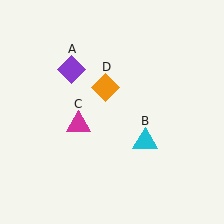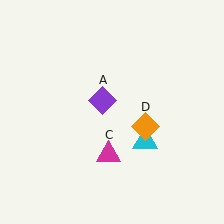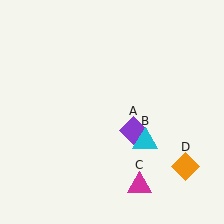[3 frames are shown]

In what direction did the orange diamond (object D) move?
The orange diamond (object D) moved down and to the right.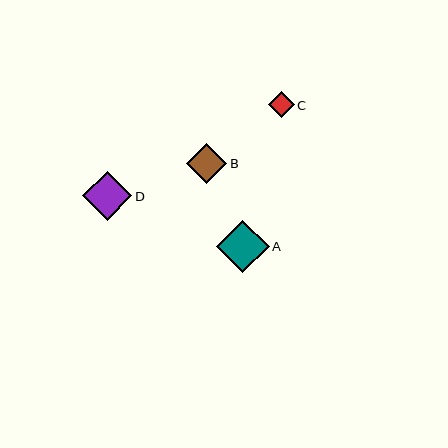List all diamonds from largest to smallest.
From largest to smallest: A, D, B, C.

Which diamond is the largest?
Diamond A is the largest with a size of approximately 52 pixels.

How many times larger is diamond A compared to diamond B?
Diamond A is approximately 1.3 times the size of diamond B.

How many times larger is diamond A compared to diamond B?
Diamond A is approximately 1.3 times the size of diamond B.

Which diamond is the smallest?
Diamond C is the smallest with a size of approximately 26 pixels.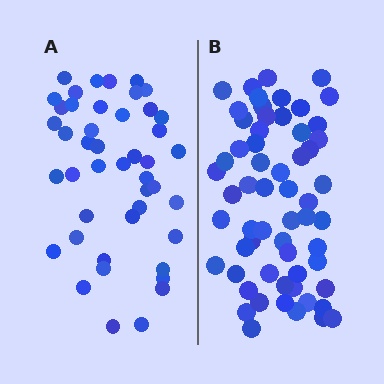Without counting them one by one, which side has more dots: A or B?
Region B (the right region) has more dots.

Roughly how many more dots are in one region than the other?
Region B has approximately 15 more dots than region A.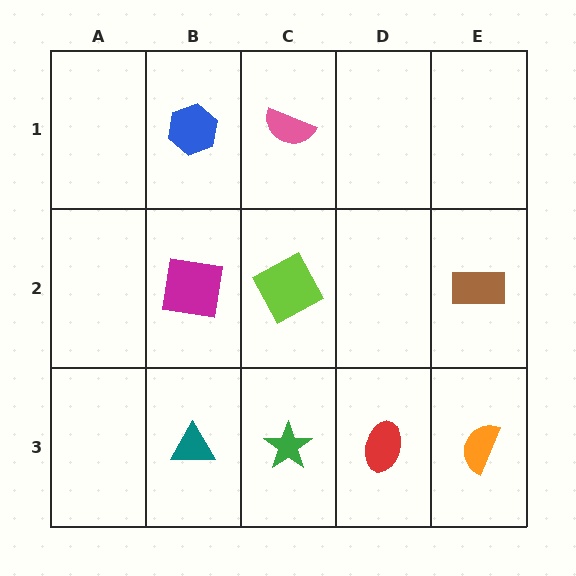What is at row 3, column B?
A teal triangle.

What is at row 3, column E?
An orange semicircle.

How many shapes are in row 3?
4 shapes.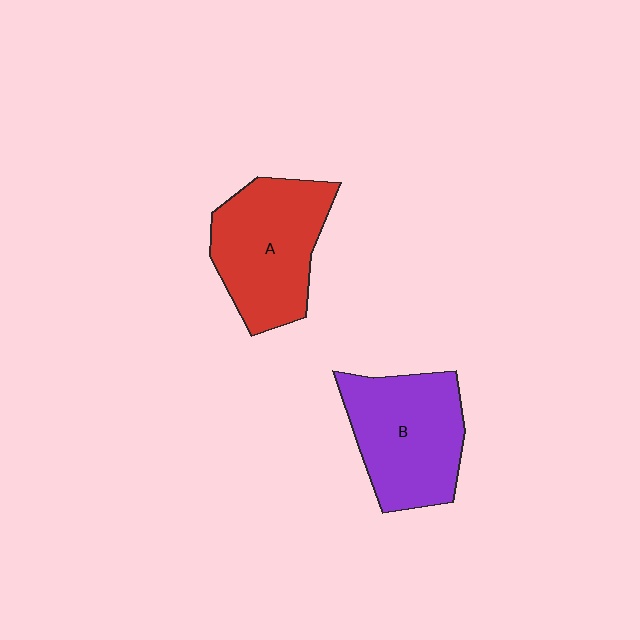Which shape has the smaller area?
Shape B (purple).